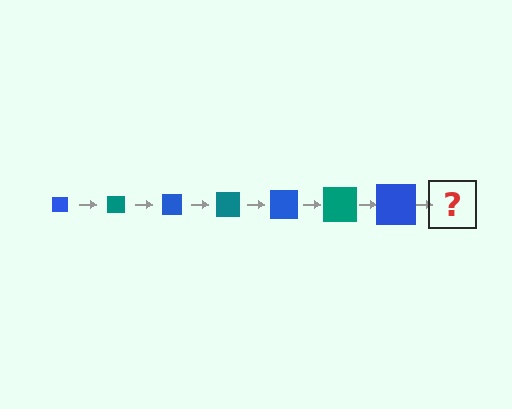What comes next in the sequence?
The next element should be a teal square, larger than the previous one.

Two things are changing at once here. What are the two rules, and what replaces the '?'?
The two rules are that the square grows larger each step and the color cycles through blue and teal. The '?' should be a teal square, larger than the previous one.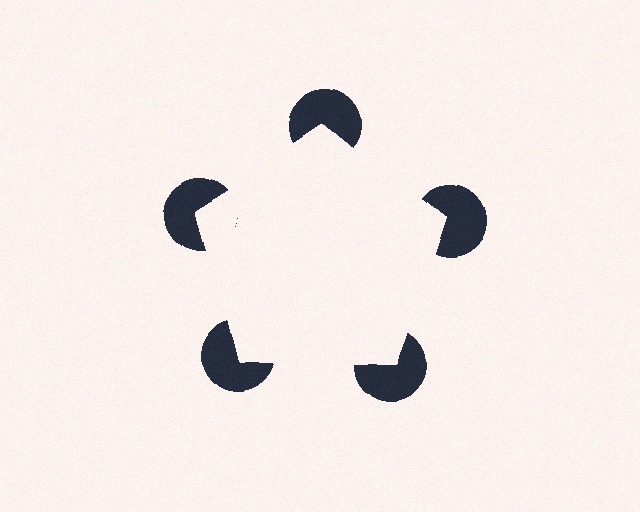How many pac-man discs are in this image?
There are 5 — one at each vertex of the illusory pentagon.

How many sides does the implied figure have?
5 sides.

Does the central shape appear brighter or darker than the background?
It typically appears slightly brighter than the background, even though no actual brightness change is drawn.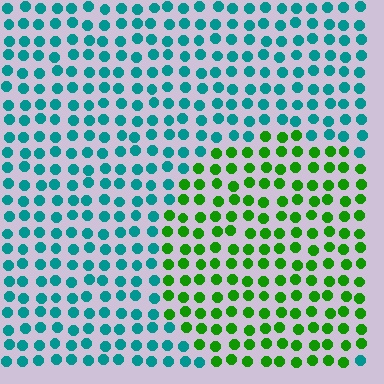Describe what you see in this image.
The image is filled with small teal elements in a uniform arrangement. A circle-shaped region is visible where the elements are tinted to a slightly different hue, forming a subtle color boundary.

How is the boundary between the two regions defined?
The boundary is defined purely by a slight shift in hue (about 62 degrees). Spacing, size, and orientation are identical on both sides.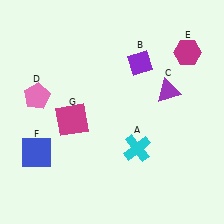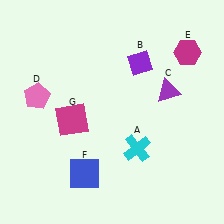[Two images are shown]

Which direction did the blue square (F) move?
The blue square (F) moved right.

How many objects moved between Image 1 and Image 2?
1 object moved between the two images.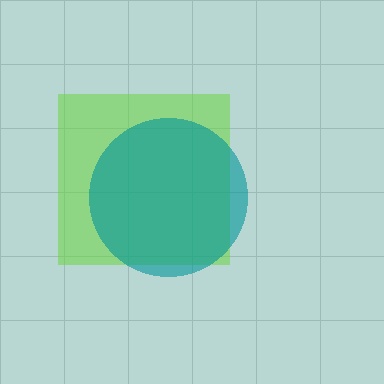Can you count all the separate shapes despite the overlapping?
Yes, there are 2 separate shapes.